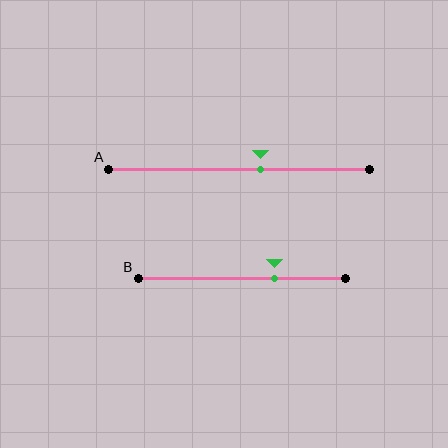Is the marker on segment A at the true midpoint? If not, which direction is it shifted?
No, the marker on segment A is shifted to the right by about 8% of the segment length.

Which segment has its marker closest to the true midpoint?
Segment A has its marker closest to the true midpoint.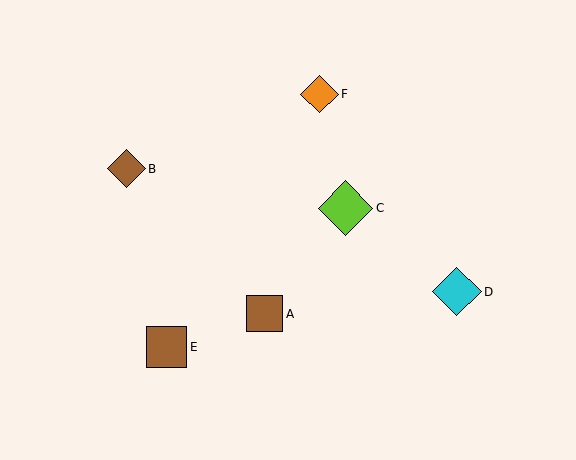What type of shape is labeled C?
Shape C is a lime diamond.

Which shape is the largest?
The lime diamond (labeled C) is the largest.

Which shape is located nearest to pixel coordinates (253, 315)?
The brown square (labeled A) at (265, 314) is nearest to that location.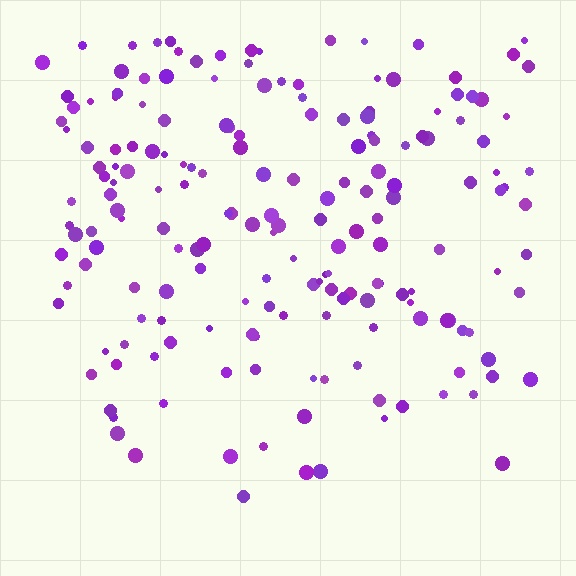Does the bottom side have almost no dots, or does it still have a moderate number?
Still a moderate number, just noticeably fewer than the top.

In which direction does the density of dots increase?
From bottom to top, with the top side densest.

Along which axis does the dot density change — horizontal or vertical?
Vertical.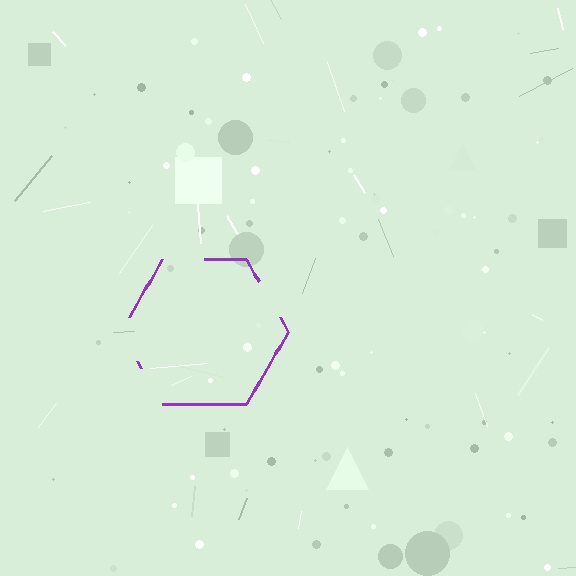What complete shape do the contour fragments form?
The contour fragments form a hexagon.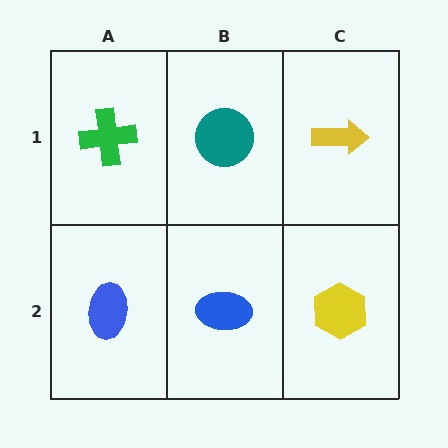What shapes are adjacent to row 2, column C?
A yellow arrow (row 1, column C), a blue ellipse (row 2, column B).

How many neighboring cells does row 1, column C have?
2.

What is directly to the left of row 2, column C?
A blue ellipse.